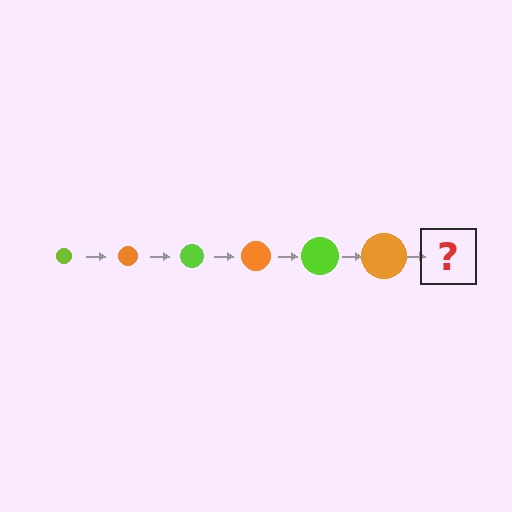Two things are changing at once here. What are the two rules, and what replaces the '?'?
The two rules are that the circle grows larger each step and the color cycles through lime and orange. The '?' should be a lime circle, larger than the previous one.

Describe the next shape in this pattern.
It should be a lime circle, larger than the previous one.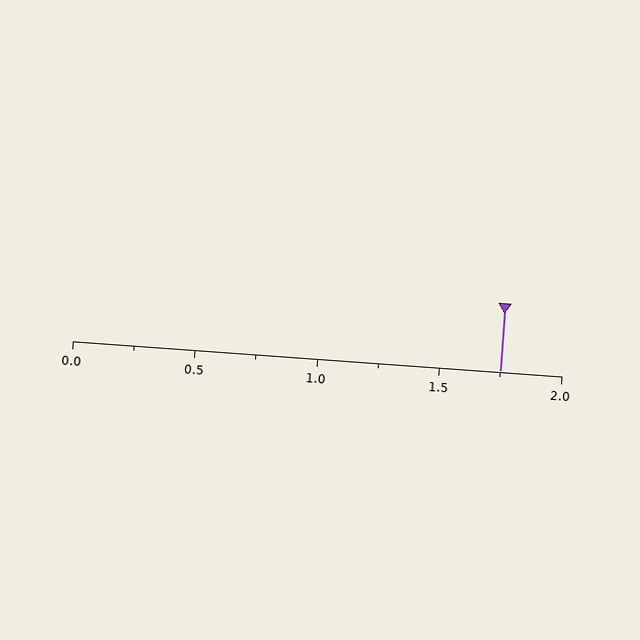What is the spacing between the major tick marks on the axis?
The major ticks are spaced 0.5 apart.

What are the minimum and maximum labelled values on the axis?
The axis runs from 0.0 to 2.0.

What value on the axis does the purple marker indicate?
The marker indicates approximately 1.75.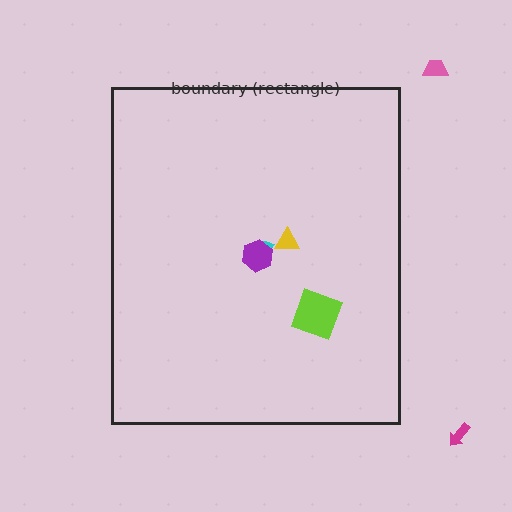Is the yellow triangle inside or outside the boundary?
Inside.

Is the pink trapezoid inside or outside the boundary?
Outside.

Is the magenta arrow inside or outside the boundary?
Outside.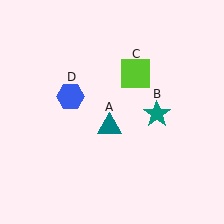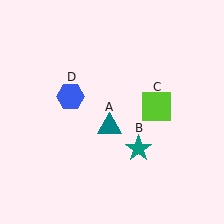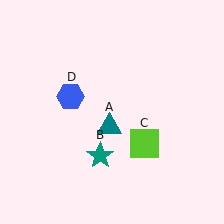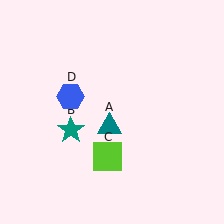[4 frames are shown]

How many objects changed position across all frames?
2 objects changed position: teal star (object B), lime square (object C).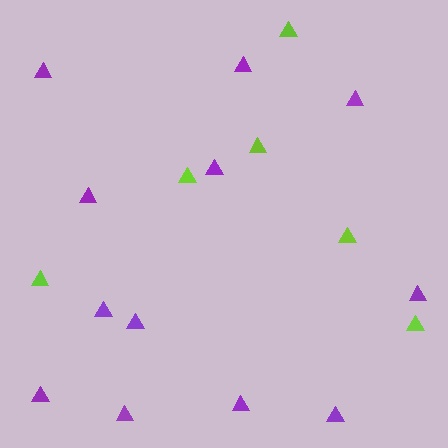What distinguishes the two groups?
There are 2 groups: one group of lime triangles (6) and one group of purple triangles (12).